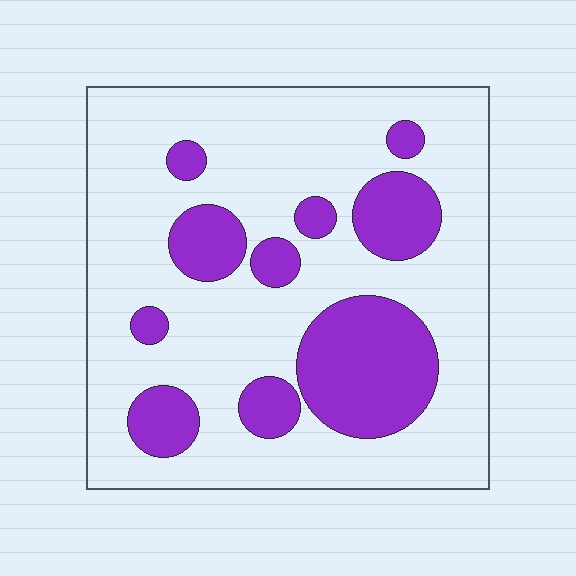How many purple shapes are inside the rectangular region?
10.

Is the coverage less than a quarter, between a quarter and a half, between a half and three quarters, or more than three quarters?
Between a quarter and a half.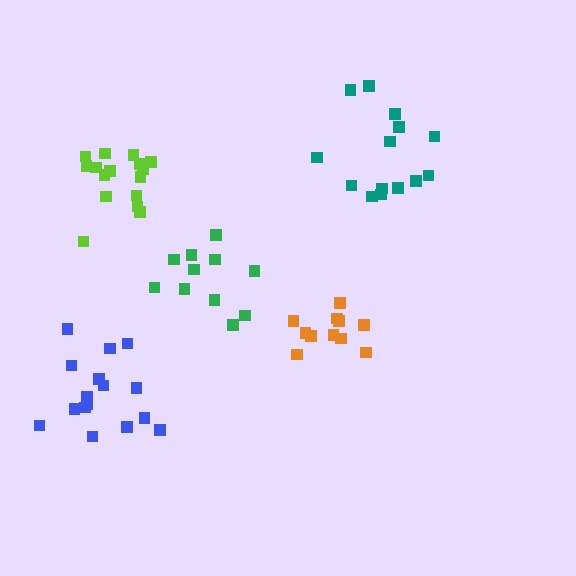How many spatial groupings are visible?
There are 5 spatial groupings.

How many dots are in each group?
Group 1: 11 dots, Group 2: 16 dots, Group 3: 14 dots, Group 4: 16 dots, Group 5: 11 dots (68 total).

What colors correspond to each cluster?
The clusters are colored: orange, blue, teal, lime, green.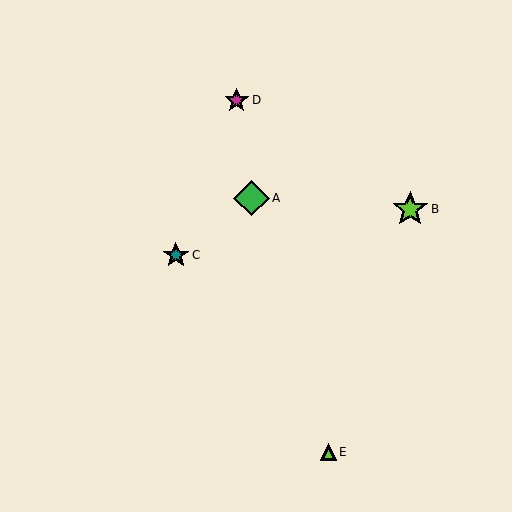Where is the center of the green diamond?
The center of the green diamond is at (251, 198).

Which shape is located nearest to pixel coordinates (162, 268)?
The teal star (labeled C) at (176, 255) is nearest to that location.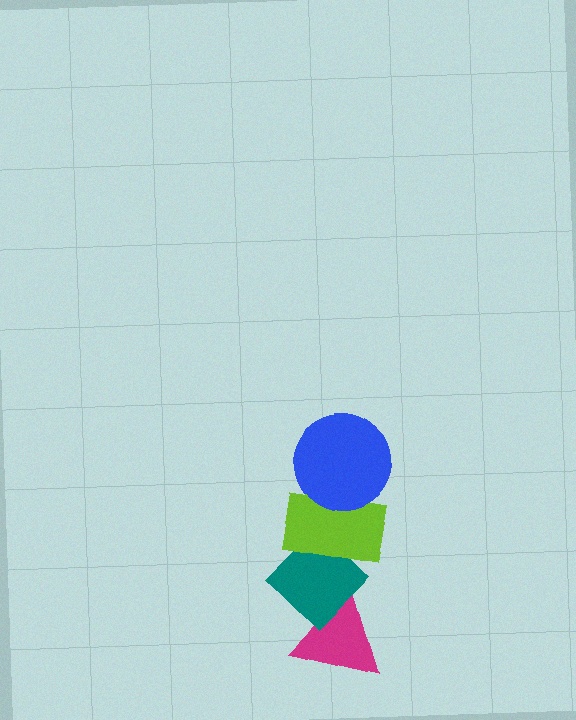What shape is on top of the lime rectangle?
The blue circle is on top of the lime rectangle.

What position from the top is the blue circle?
The blue circle is 1st from the top.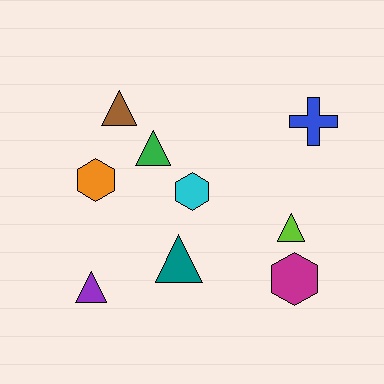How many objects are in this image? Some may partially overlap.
There are 9 objects.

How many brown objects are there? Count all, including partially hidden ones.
There is 1 brown object.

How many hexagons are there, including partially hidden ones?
There are 3 hexagons.